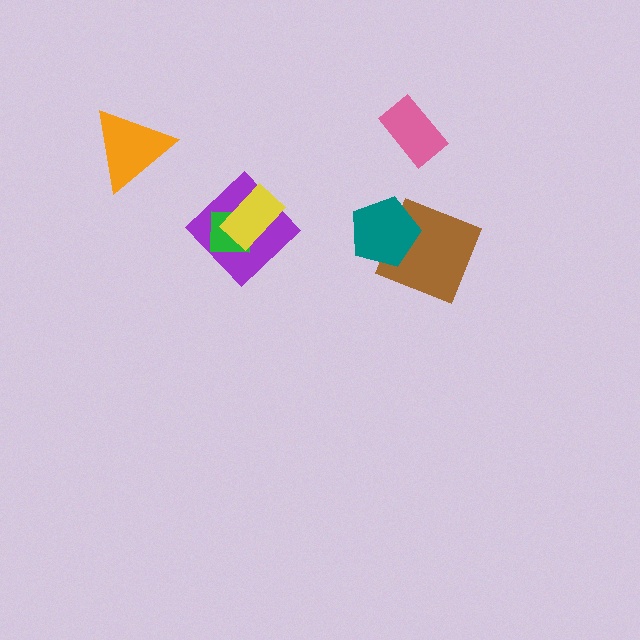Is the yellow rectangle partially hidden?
No, no other shape covers it.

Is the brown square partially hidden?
Yes, it is partially covered by another shape.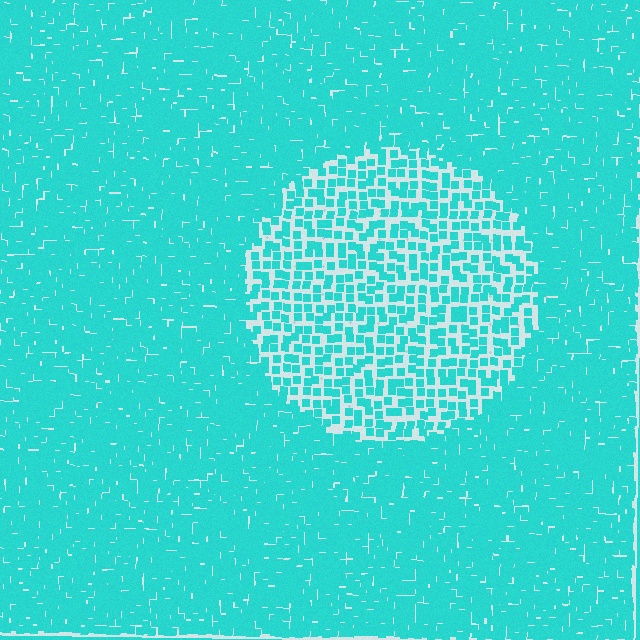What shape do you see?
I see a circle.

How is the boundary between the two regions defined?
The boundary is defined by a change in element density (approximately 2.2x ratio). All elements are the same color, size, and shape.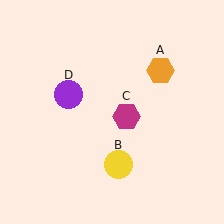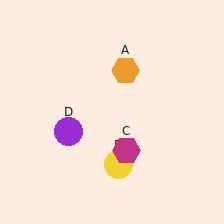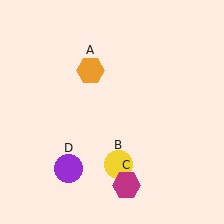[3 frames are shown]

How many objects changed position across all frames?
3 objects changed position: orange hexagon (object A), magenta hexagon (object C), purple circle (object D).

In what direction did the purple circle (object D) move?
The purple circle (object D) moved down.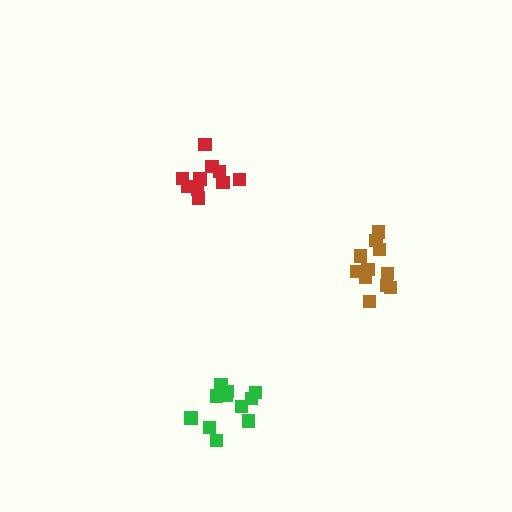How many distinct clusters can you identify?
There are 3 distinct clusters.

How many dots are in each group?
Group 1: 10 dots, Group 2: 11 dots, Group 3: 11 dots (32 total).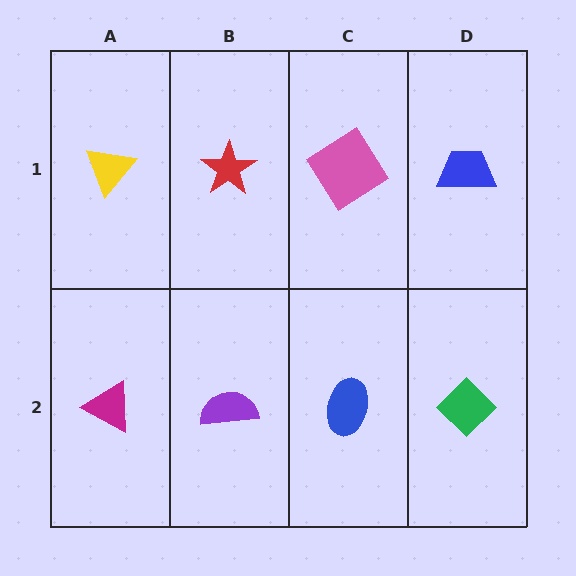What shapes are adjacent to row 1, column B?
A purple semicircle (row 2, column B), a yellow triangle (row 1, column A), a pink diamond (row 1, column C).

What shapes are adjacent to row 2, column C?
A pink diamond (row 1, column C), a purple semicircle (row 2, column B), a green diamond (row 2, column D).